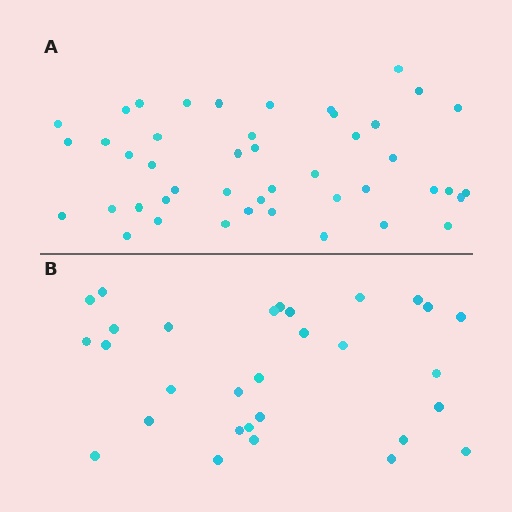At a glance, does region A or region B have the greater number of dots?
Region A (the top region) has more dots.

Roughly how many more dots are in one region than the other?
Region A has approximately 15 more dots than region B.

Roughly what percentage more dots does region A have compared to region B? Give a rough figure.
About 50% more.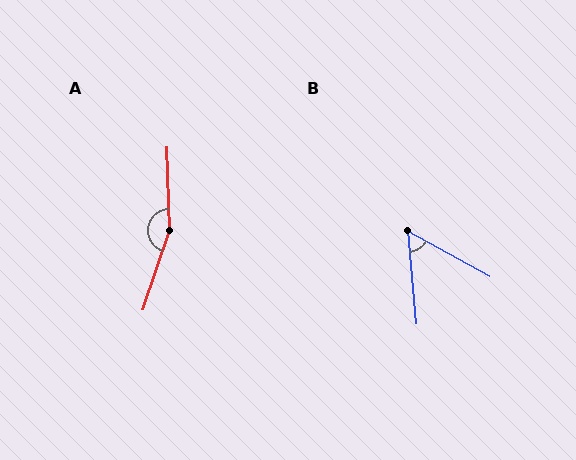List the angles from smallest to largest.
B (56°), A (160°).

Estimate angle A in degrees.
Approximately 160 degrees.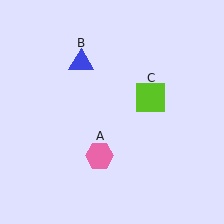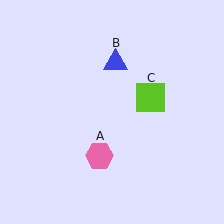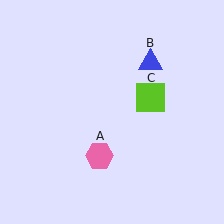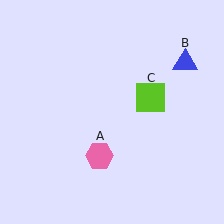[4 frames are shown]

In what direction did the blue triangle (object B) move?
The blue triangle (object B) moved right.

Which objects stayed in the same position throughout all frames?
Pink hexagon (object A) and lime square (object C) remained stationary.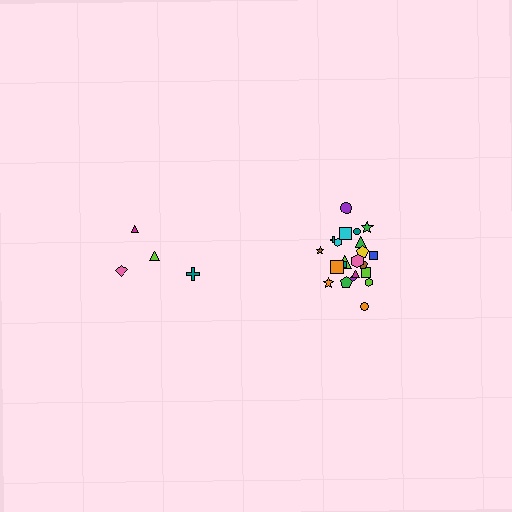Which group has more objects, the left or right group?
The right group.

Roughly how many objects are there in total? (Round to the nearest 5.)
Roughly 25 objects in total.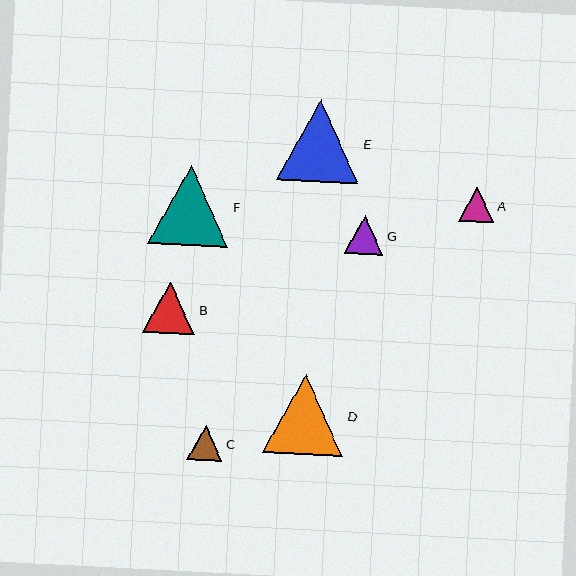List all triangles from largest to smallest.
From largest to smallest: E, D, F, B, G, C, A.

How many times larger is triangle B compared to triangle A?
Triangle B is approximately 1.5 times the size of triangle A.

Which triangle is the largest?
Triangle E is the largest with a size of approximately 82 pixels.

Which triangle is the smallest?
Triangle A is the smallest with a size of approximately 35 pixels.